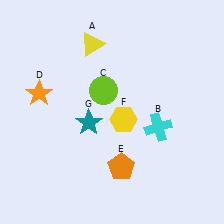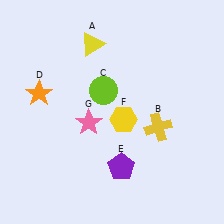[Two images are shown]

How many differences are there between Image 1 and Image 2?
There are 3 differences between the two images.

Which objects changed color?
B changed from cyan to yellow. E changed from orange to purple. G changed from teal to pink.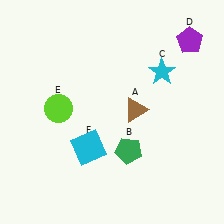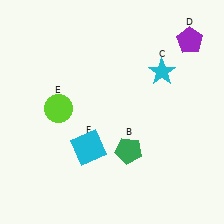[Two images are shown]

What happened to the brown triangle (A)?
The brown triangle (A) was removed in Image 2. It was in the top-right area of Image 1.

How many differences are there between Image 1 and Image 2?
There is 1 difference between the two images.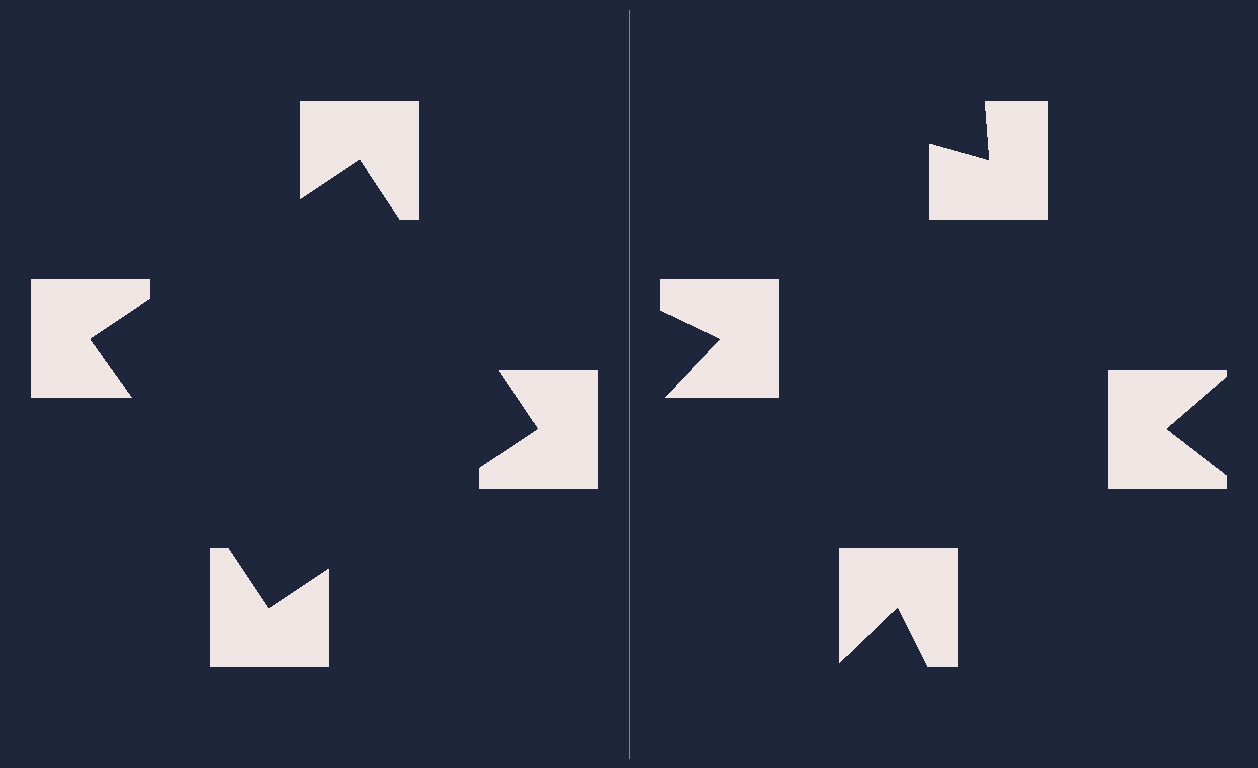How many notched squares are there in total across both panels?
8 — 4 on each side.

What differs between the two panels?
The notched squares are positioned identically on both sides; only the wedge orientations differ. On the left they align to a square; on the right they are misaligned.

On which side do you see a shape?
An illusory square appears on the left side. On the right side the wedge cuts are rotated, so no coherent shape forms.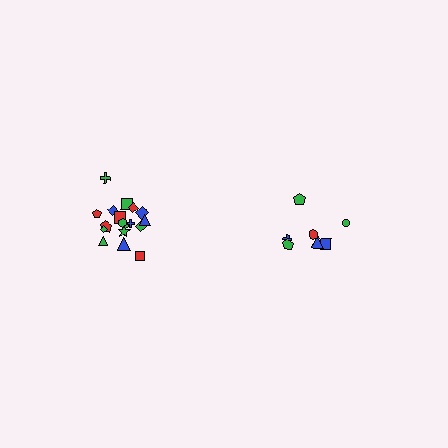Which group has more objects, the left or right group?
The left group.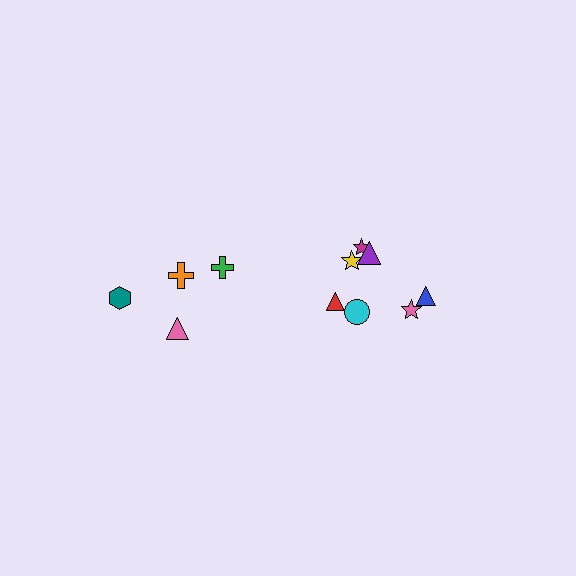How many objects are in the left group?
There are 4 objects.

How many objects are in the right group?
There are 7 objects.